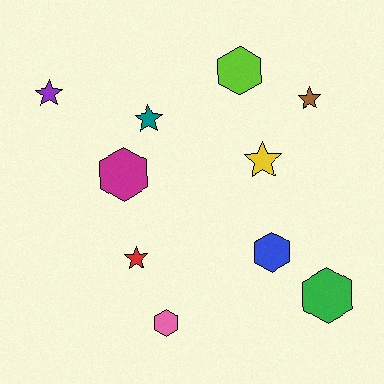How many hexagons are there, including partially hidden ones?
There are 5 hexagons.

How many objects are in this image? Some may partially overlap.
There are 10 objects.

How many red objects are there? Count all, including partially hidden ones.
There is 1 red object.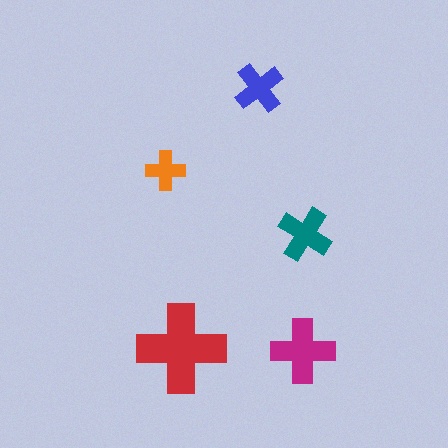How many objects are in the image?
There are 5 objects in the image.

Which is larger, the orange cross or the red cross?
The red one.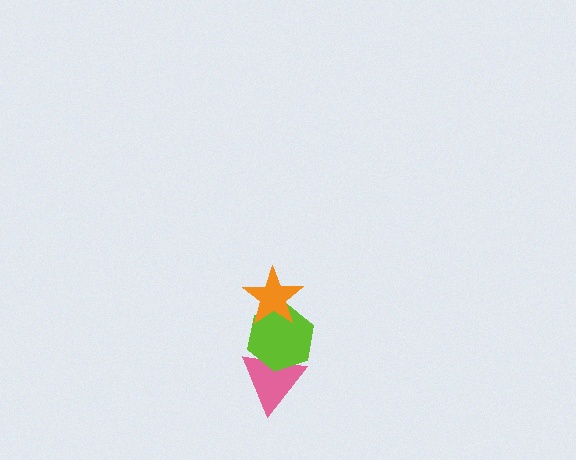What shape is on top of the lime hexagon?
The orange star is on top of the lime hexagon.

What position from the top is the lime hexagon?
The lime hexagon is 2nd from the top.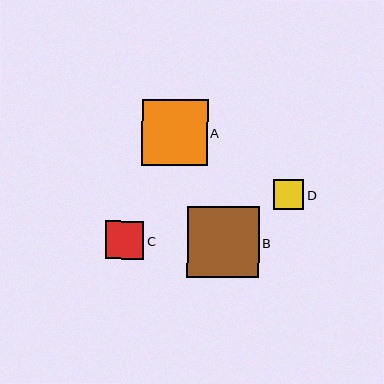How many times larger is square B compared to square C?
Square B is approximately 1.9 times the size of square C.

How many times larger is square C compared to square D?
Square C is approximately 1.3 times the size of square D.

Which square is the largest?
Square B is the largest with a size of approximately 72 pixels.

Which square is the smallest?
Square D is the smallest with a size of approximately 30 pixels.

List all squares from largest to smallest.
From largest to smallest: B, A, C, D.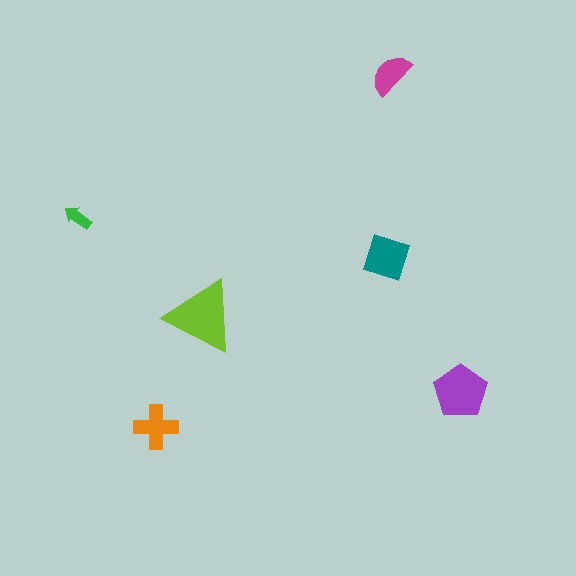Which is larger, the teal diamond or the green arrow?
The teal diamond.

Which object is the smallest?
The green arrow.